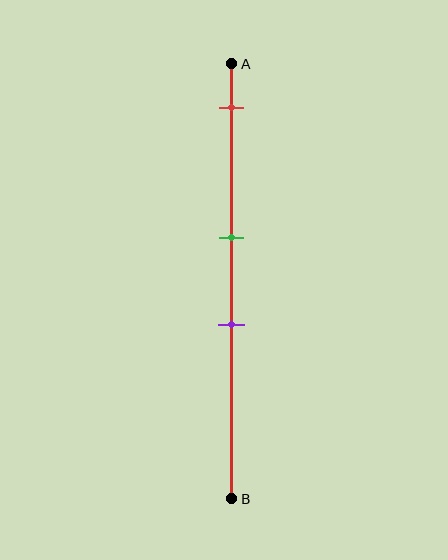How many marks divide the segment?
There are 3 marks dividing the segment.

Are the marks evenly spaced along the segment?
No, the marks are not evenly spaced.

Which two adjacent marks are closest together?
The green and purple marks are the closest adjacent pair.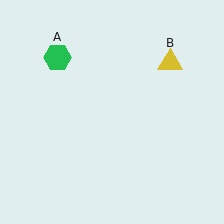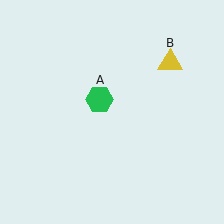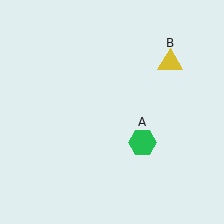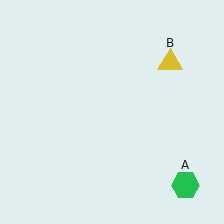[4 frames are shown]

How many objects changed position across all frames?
1 object changed position: green hexagon (object A).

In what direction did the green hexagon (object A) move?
The green hexagon (object A) moved down and to the right.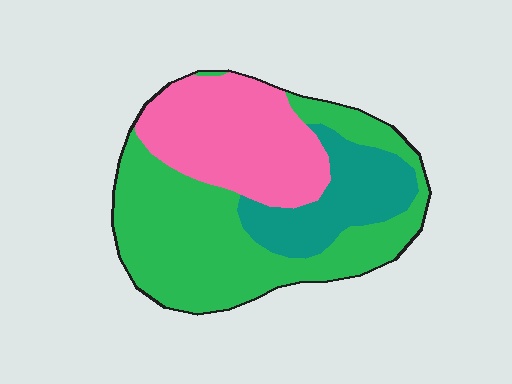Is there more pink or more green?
Green.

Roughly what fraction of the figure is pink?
Pink covers around 30% of the figure.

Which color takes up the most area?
Green, at roughly 50%.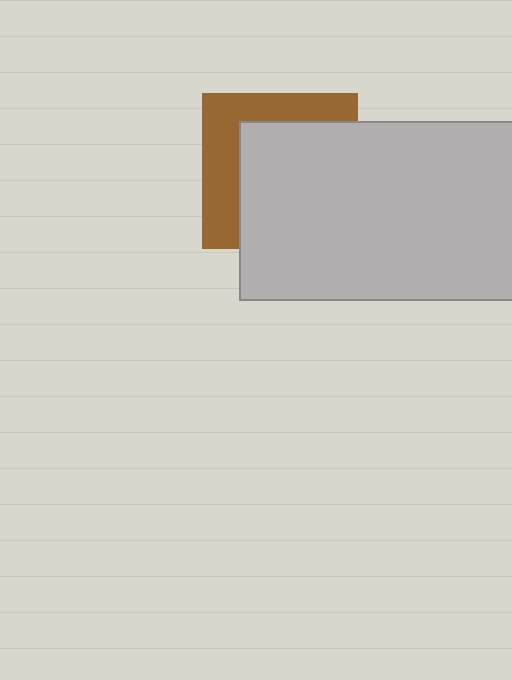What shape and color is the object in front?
The object in front is a light gray rectangle.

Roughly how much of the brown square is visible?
A small part of it is visible (roughly 38%).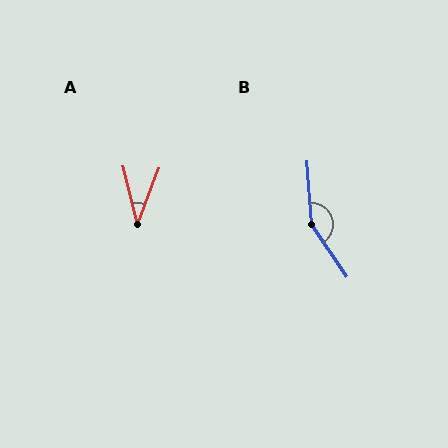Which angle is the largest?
B, at approximately 150 degrees.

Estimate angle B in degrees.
Approximately 150 degrees.